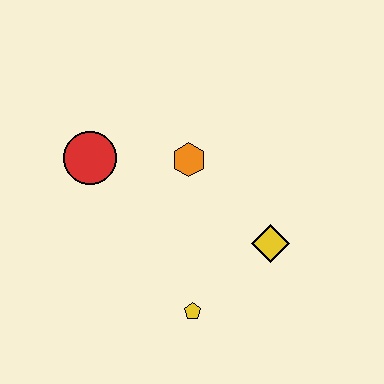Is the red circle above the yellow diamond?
Yes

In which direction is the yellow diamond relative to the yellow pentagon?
The yellow diamond is to the right of the yellow pentagon.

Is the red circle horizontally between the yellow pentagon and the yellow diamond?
No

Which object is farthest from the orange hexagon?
The yellow pentagon is farthest from the orange hexagon.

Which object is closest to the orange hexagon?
The red circle is closest to the orange hexagon.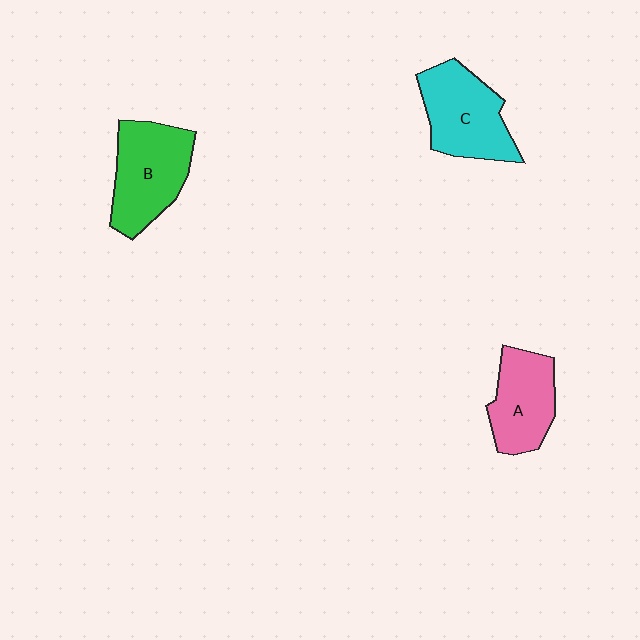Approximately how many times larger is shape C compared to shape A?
Approximately 1.2 times.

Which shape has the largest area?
Shape B (green).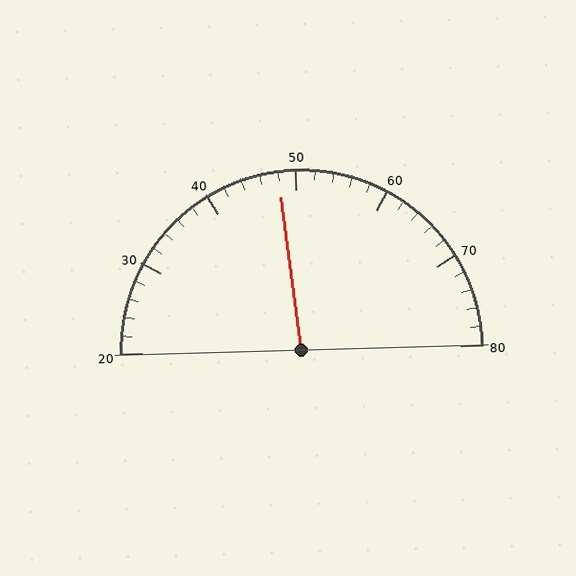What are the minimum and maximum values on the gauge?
The gauge ranges from 20 to 80.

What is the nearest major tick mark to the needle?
The nearest major tick mark is 50.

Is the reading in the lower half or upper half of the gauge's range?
The reading is in the lower half of the range (20 to 80).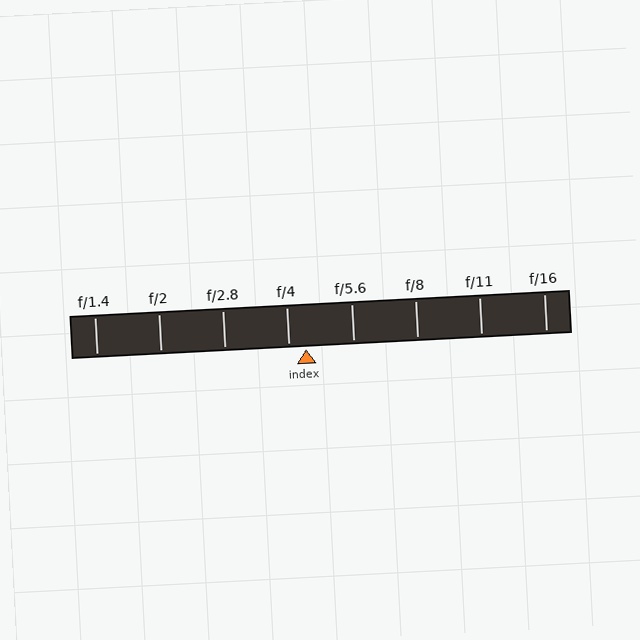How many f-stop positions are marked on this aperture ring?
There are 8 f-stop positions marked.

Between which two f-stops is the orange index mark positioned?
The index mark is between f/4 and f/5.6.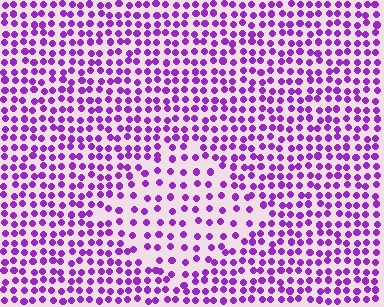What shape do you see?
I see a diamond.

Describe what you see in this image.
The image contains small purple elements arranged at two different densities. A diamond-shaped region is visible where the elements are less densely packed than the surrounding area.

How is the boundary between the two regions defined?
The boundary is defined by a change in element density (approximately 1.8x ratio). All elements are the same color, size, and shape.